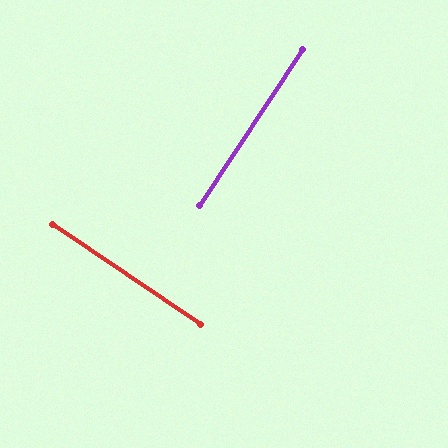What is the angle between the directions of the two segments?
Approximately 89 degrees.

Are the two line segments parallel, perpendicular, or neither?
Perpendicular — they meet at approximately 89°.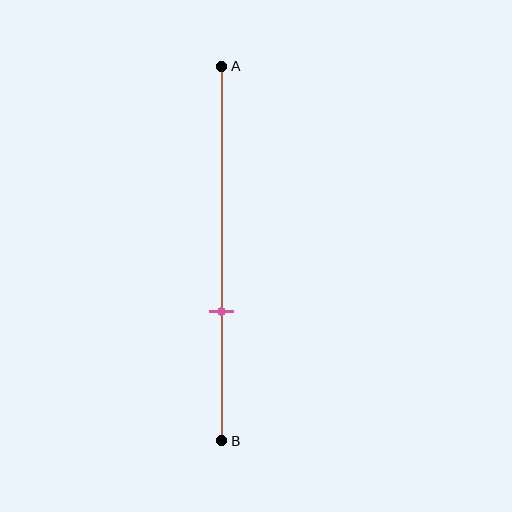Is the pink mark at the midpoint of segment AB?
No, the mark is at about 65% from A, not at the 50% midpoint.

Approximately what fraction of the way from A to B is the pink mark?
The pink mark is approximately 65% of the way from A to B.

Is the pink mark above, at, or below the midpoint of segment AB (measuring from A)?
The pink mark is below the midpoint of segment AB.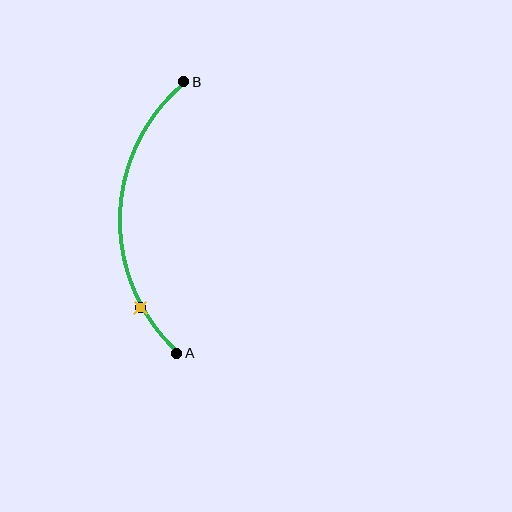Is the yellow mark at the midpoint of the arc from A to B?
No. The yellow mark lies on the arc but is closer to endpoint A. The arc midpoint would be at the point on the curve equidistant along the arc from both A and B.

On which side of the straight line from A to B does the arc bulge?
The arc bulges to the left of the straight line connecting A and B.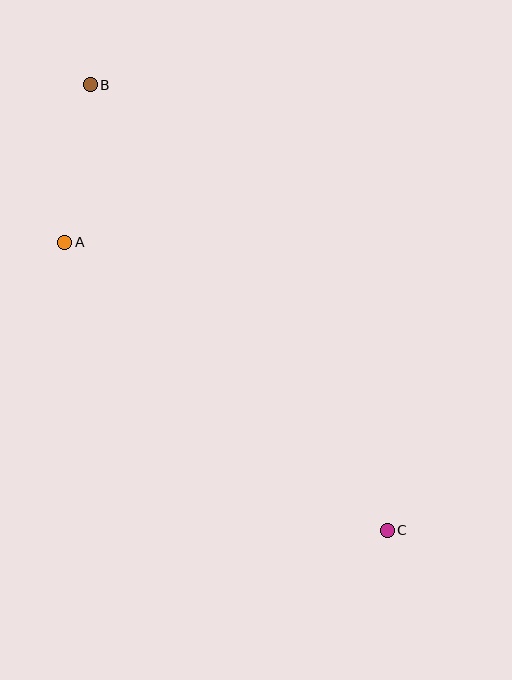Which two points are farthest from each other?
Points B and C are farthest from each other.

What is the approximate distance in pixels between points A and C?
The distance between A and C is approximately 433 pixels.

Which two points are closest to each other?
Points A and B are closest to each other.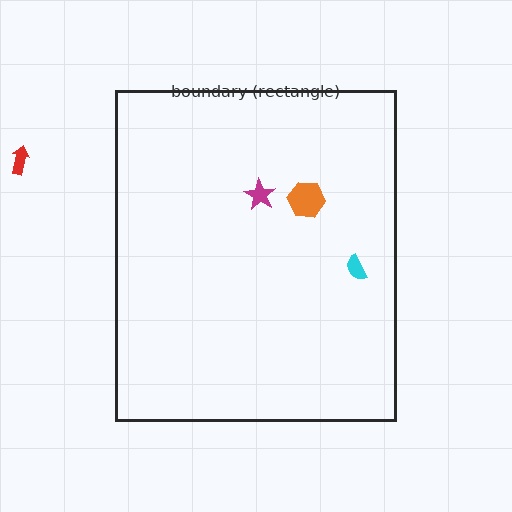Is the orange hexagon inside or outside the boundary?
Inside.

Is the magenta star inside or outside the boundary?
Inside.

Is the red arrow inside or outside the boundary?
Outside.